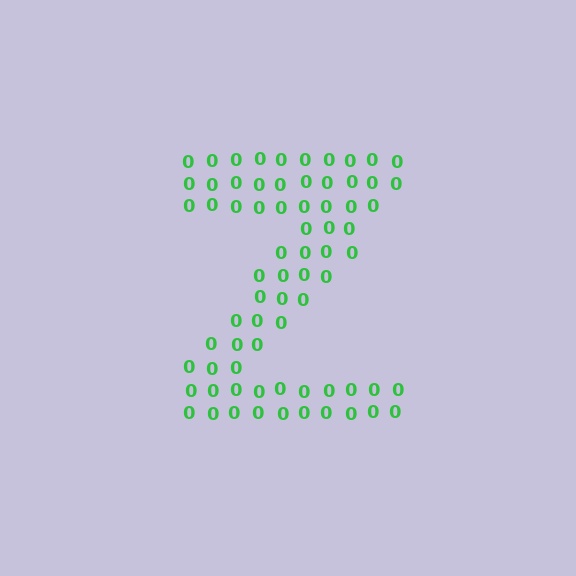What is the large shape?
The large shape is the letter Z.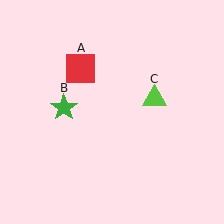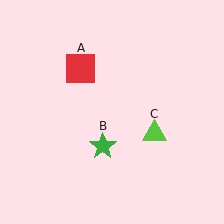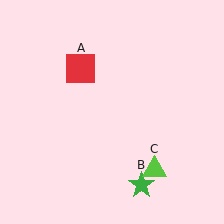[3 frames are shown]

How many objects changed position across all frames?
2 objects changed position: green star (object B), lime triangle (object C).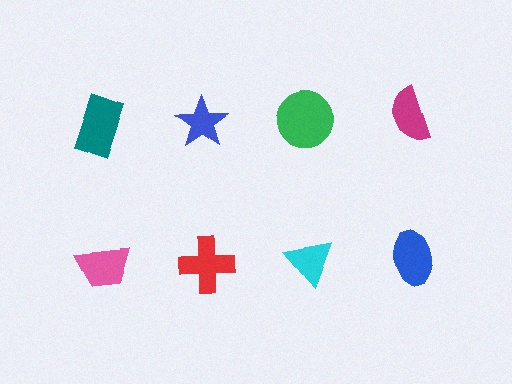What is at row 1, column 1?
A teal rectangle.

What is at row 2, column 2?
A red cross.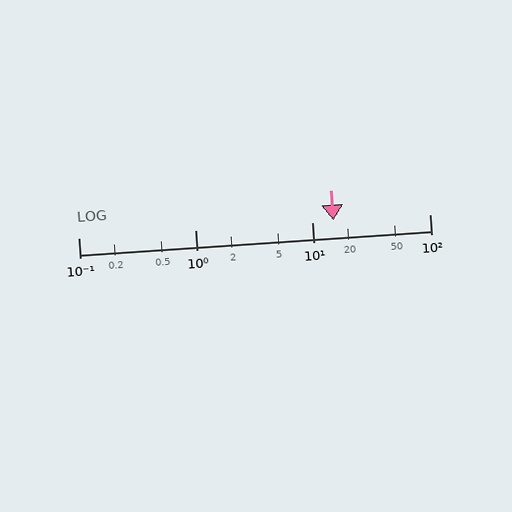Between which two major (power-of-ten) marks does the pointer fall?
The pointer is between 10 and 100.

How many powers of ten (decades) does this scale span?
The scale spans 3 decades, from 0.1 to 100.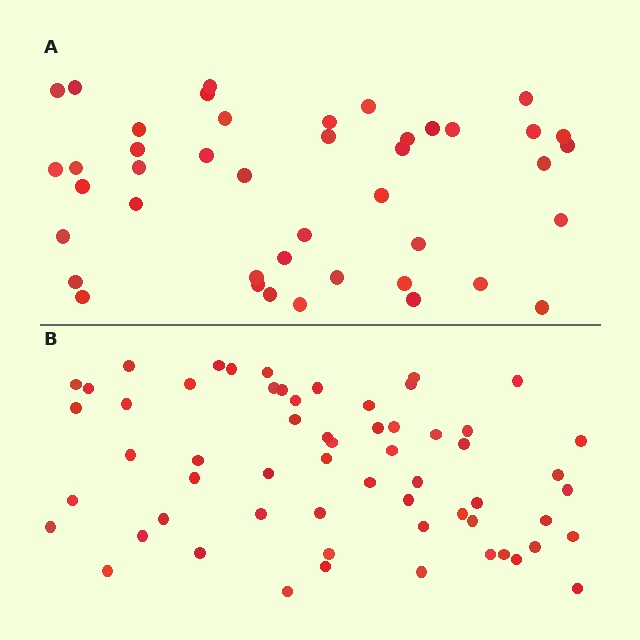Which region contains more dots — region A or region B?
Region B (the bottom region) has more dots.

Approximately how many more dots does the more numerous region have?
Region B has approximately 15 more dots than region A.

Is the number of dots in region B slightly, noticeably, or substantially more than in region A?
Region B has noticeably more, but not dramatically so. The ratio is roughly 1.4 to 1.